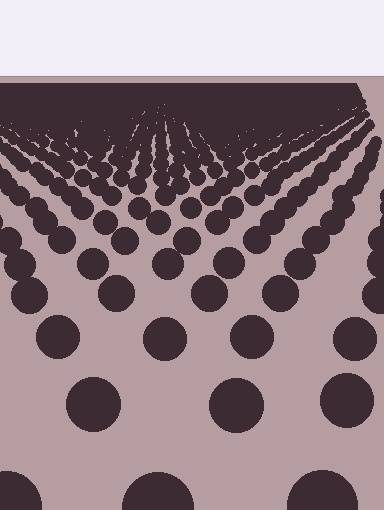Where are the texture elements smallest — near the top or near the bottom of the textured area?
Near the top.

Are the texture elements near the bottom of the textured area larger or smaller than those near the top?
Larger. Near the bottom, elements are closer to the viewer and appear at a bigger on-screen size.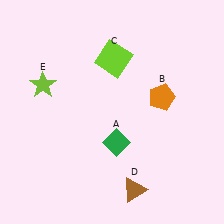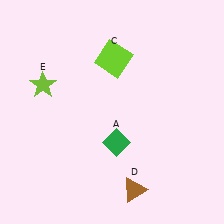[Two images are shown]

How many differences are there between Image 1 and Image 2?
There is 1 difference between the two images.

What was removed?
The orange pentagon (B) was removed in Image 2.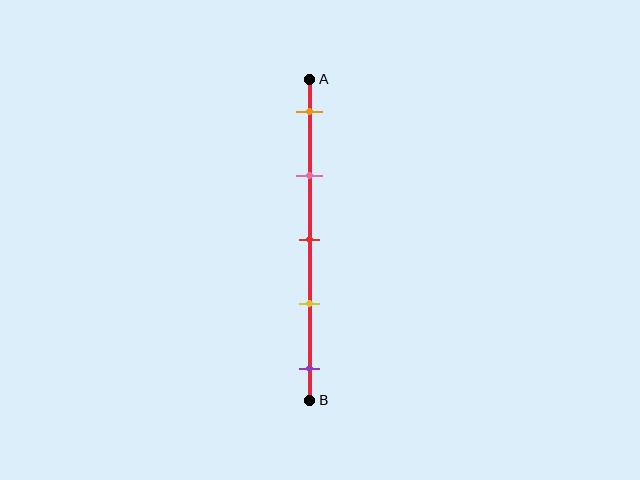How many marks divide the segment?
There are 5 marks dividing the segment.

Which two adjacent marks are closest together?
The red and yellow marks are the closest adjacent pair.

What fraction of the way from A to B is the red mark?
The red mark is approximately 50% (0.5) of the way from A to B.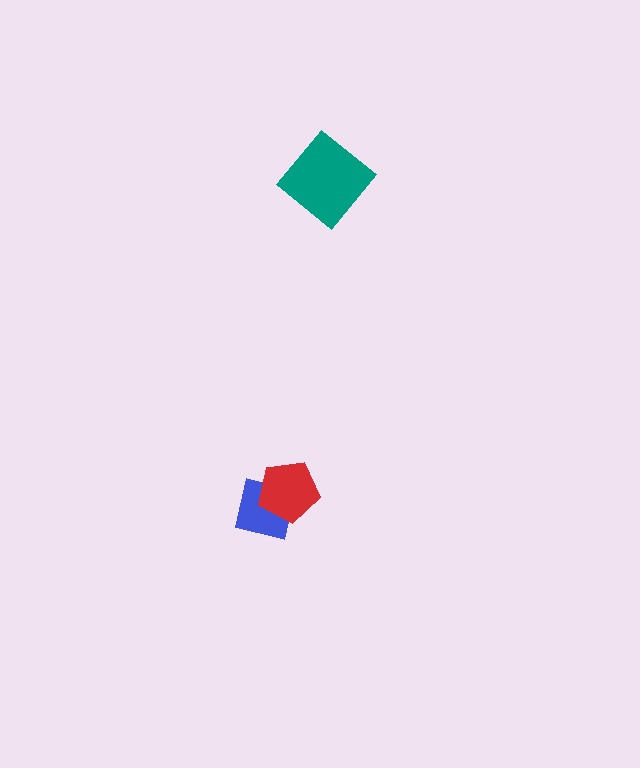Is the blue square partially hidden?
Yes, it is partially covered by another shape.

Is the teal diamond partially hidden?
No, no other shape covers it.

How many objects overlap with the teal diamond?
0 objects overlap with the teal diamond.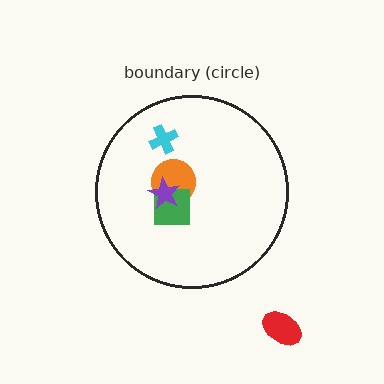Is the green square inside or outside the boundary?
Inside.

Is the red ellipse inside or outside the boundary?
Outside.